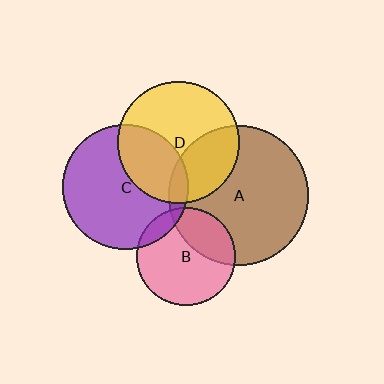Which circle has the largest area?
Circle A (brown).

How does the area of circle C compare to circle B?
Approximately 1.6 times.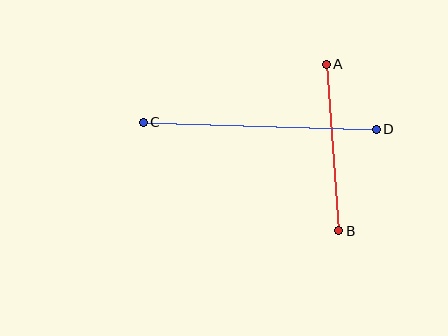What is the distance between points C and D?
The distance is approximately 234 pixels.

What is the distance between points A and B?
The distance is approximately 167 pixels.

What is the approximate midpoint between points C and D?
The midpoint is at approximately (260, 126) pixels.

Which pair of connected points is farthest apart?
Points C and D are farthest apart.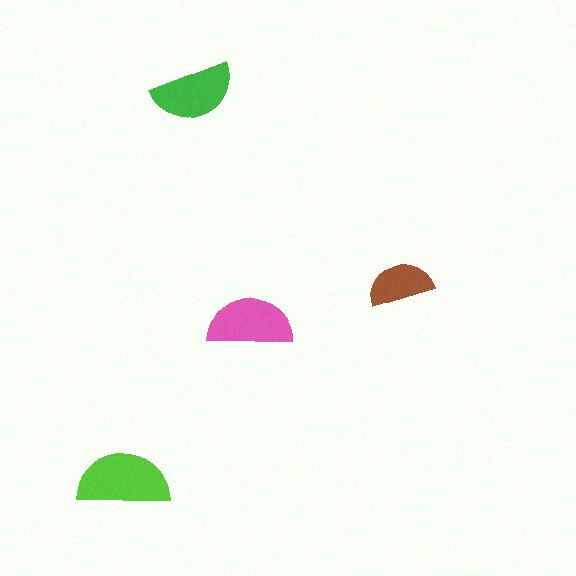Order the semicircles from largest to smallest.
the lime one, the pink one, the green one, the brown one.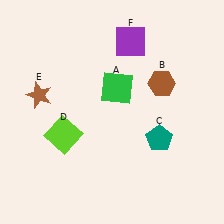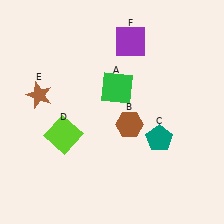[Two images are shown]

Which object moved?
The brown hexagon (B) moved down.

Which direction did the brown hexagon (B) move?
The brown hexagon (B) moved down.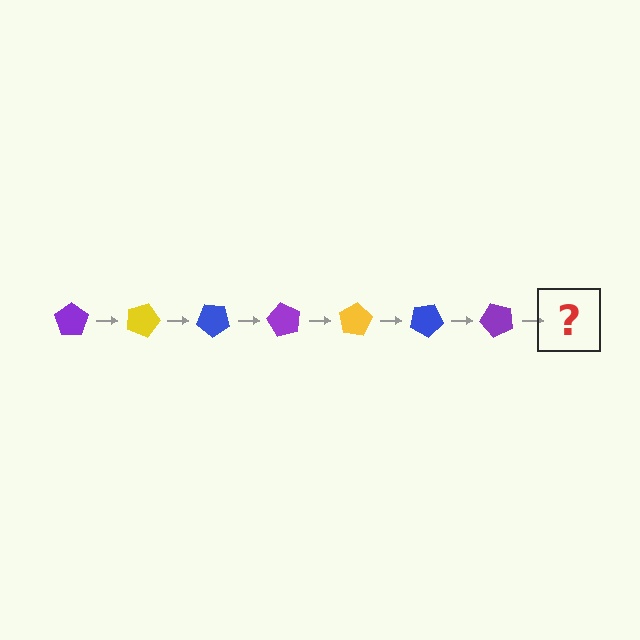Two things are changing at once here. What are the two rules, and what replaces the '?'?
The two rules are that it rotates 20 degrees each step and the color cycles through purple, yellow, and blue. The '?' should be a yellow pentagon, rotated 140 degrees from the start.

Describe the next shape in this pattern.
It should be a yellow pentagon, rotated 140 degrees from the start.